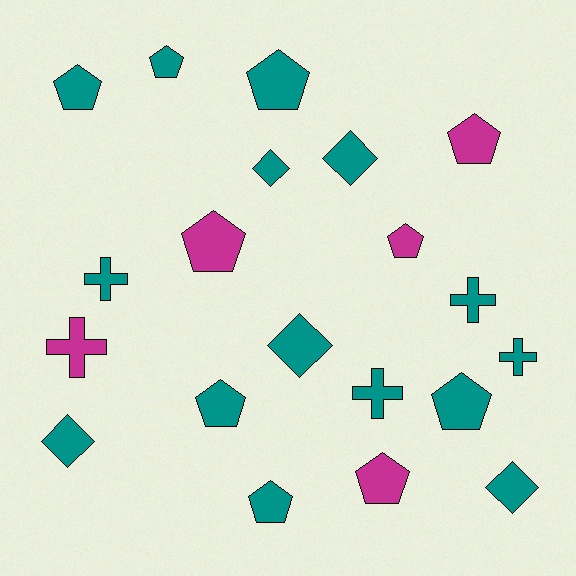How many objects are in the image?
There are 20 objects.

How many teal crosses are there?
There are 4 teal crosses.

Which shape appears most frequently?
Pentagon, with 10 objects.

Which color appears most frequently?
Teal, with 15 objects.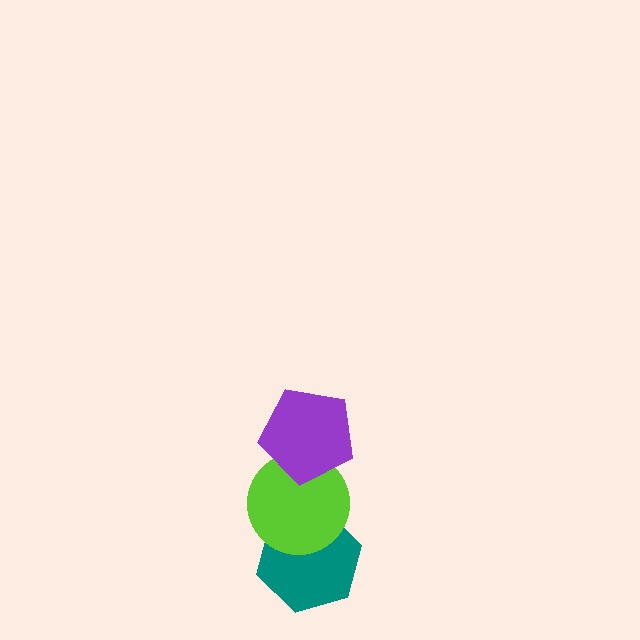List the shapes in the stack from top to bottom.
From top to bottom: the purple pentagon, the lime circle, the teal hexagon.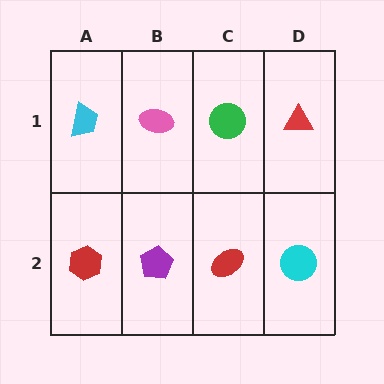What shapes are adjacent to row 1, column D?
A cyan circle (row 2, column D), a green circle (row 1, column C).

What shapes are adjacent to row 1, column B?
A purple pentagon (row 2, column B), a cyan trapezoid (row 1, column A), a green circle (row 1, column C).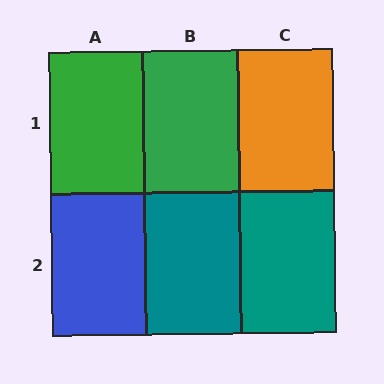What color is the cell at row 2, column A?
Blue.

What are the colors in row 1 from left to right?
Green, green, orange.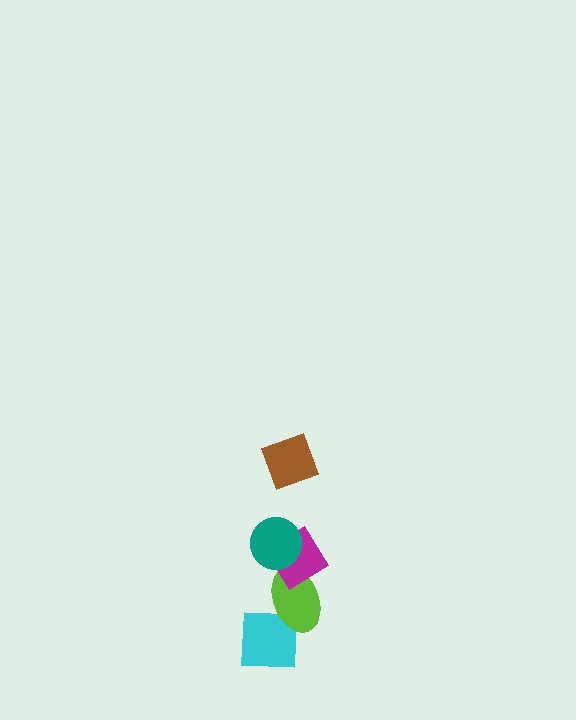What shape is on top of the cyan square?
The lime ellipse is on top of the cyan square.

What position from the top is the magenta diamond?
The magenta diamond is 3rd from the top.